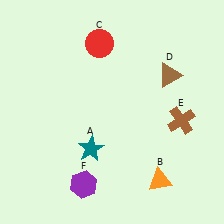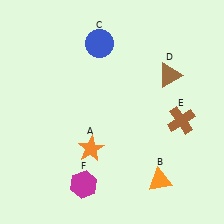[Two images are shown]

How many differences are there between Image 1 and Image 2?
There are 3 differences between the two images.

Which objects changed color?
A changed from teal to orange. C changed from red to blue. F changed from purple to magenta.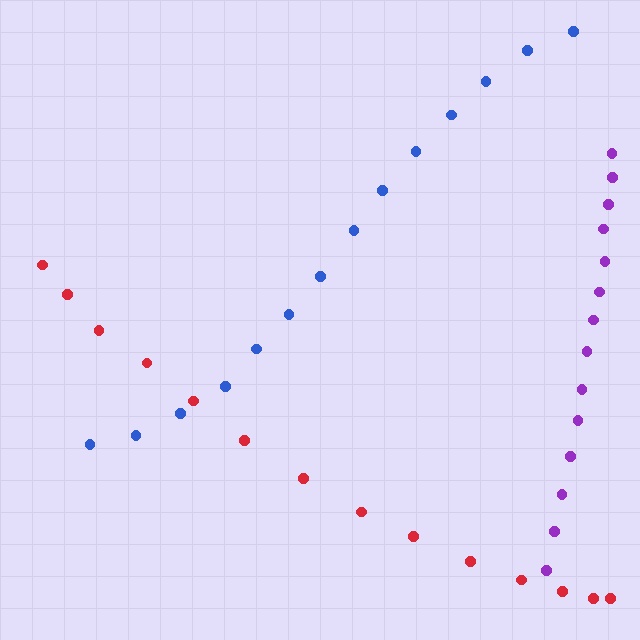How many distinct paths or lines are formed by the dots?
There are 3 distinct paths.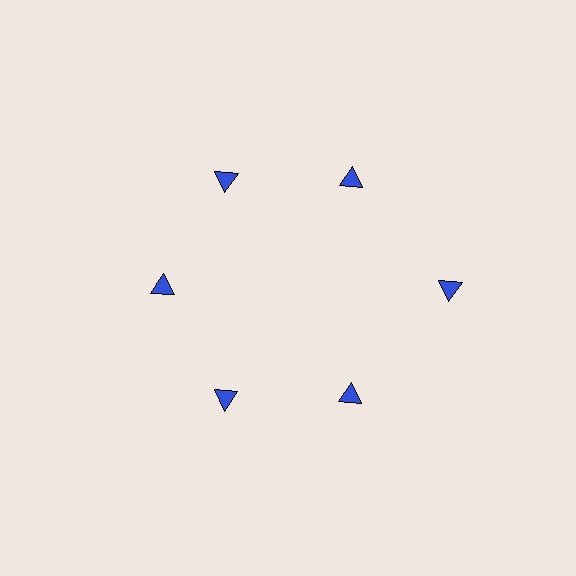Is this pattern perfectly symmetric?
No. The 6 blue triangles are arranged in a ring, but one element near the 3 o'clock position is pushed outward from the center, breaking the 6-fold rotational symmetry.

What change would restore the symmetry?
The symmetry would be restored by moving it inward, back onto the ring so that all 6 triangles sit at equal angles and equal distance from the center.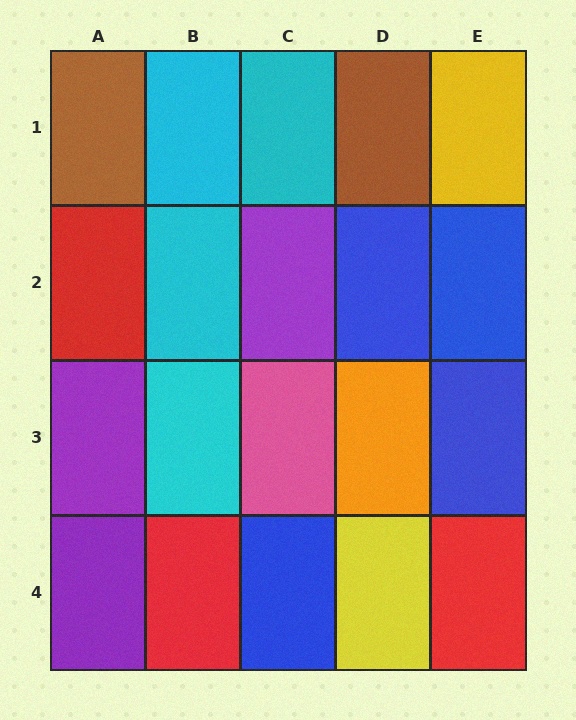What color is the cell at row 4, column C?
Blue.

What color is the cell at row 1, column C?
Cyan.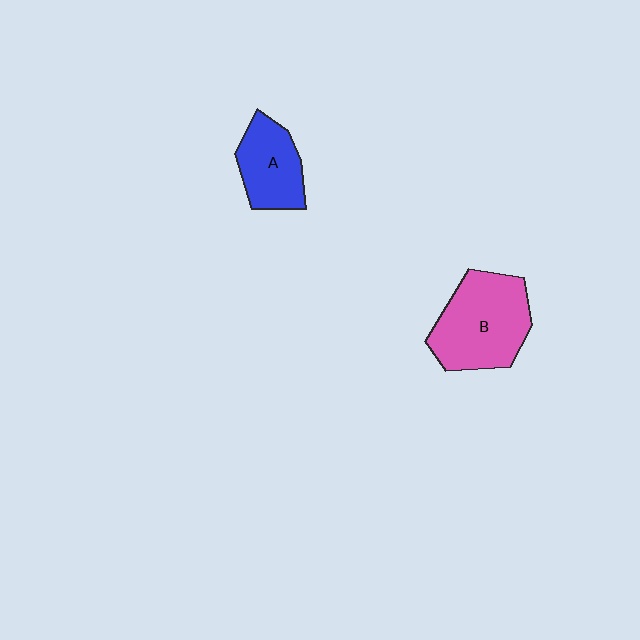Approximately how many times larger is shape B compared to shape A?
Approximately 1.6 times.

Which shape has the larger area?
Shape B (pink).